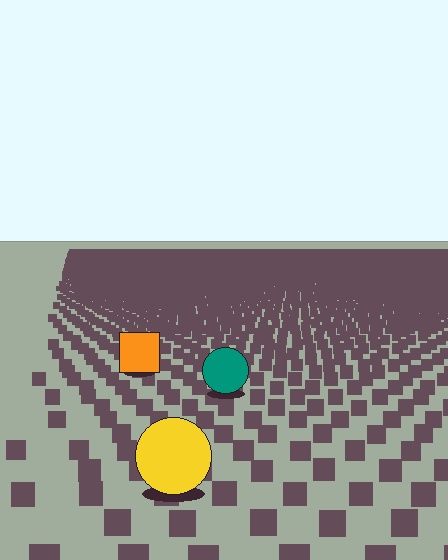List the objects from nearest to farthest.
From nearest to farthest: the yellow circle, the teal circle, the orange square.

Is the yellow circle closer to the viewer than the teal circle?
Yes. The yellow circle is closer — you can tell from the texture gradient: the ground texture is coarser near it.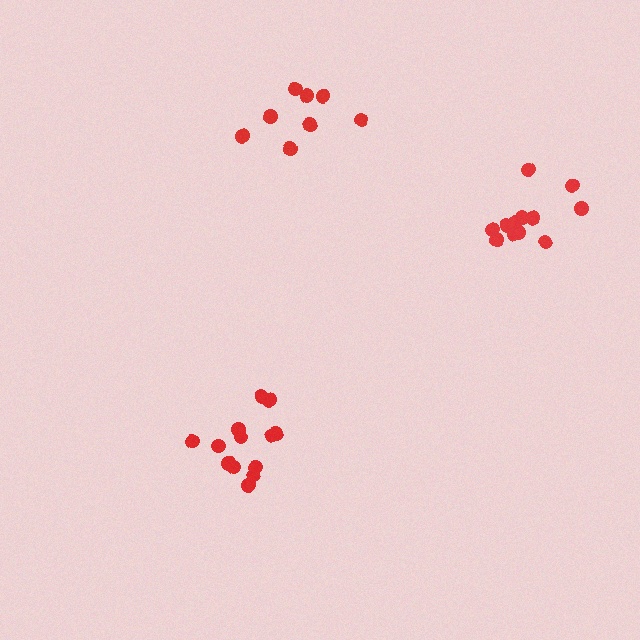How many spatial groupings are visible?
There are 3 spatial groupings.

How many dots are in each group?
Group 1: 13 dots, Group 2: 8 dots, Group 3: 12 dots (33 total).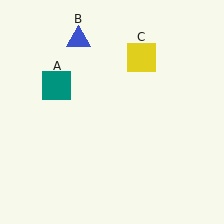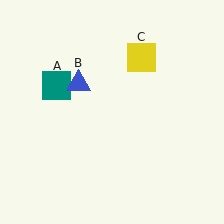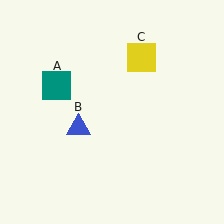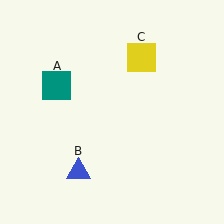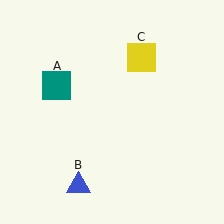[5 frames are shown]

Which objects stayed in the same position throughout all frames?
Teal square (object A) and yellow square (object C) remained stationary.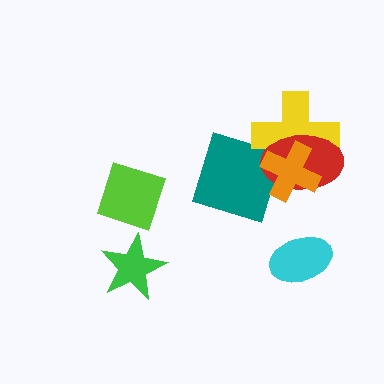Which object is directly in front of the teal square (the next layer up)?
The red ellipse is directly in front of the teal square.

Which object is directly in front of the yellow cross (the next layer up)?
The red ellipse is directly in front of the yellow cross.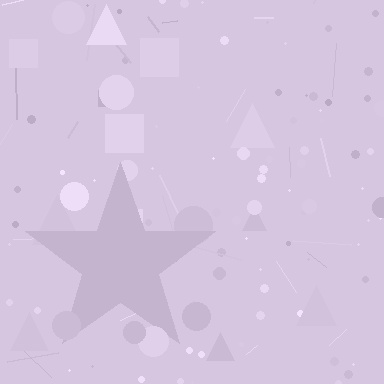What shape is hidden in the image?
A star is hidden in the image.